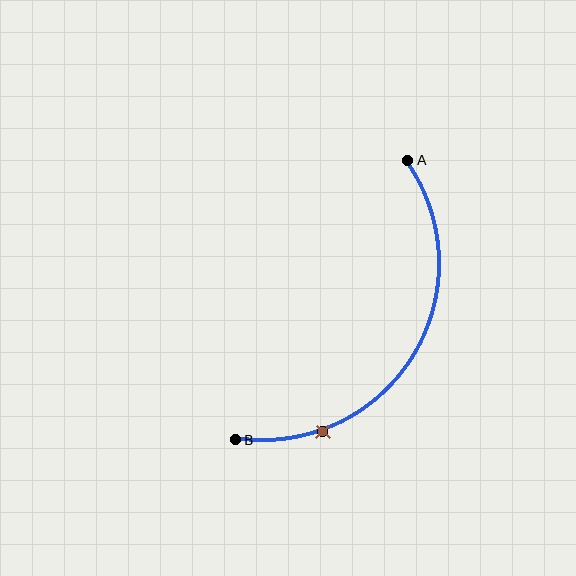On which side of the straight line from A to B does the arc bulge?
The arc bulges to the right of the straight line connecting A and B.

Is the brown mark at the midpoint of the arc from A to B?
No. The brown mark lies on the arc but is closer to endpoint B. The arc midpoint would be at the point on the curve equidistant along the arc from both A and B.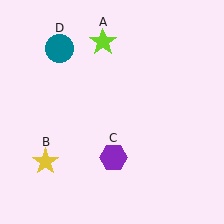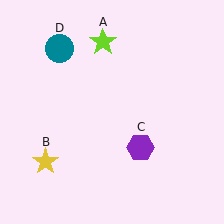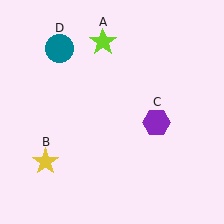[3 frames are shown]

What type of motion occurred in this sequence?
The purple hexagon (object C) rotated counterclockwise around the center of the scene.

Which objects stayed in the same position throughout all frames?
Lime star (object A) and yellow star (object B) and teal circle (object D) remained stationary.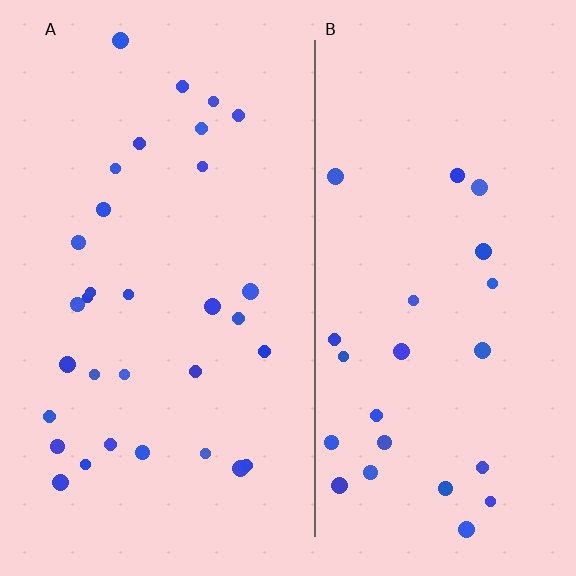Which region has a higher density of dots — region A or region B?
A (the left).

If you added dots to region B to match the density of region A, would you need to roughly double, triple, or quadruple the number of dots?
Approximately double.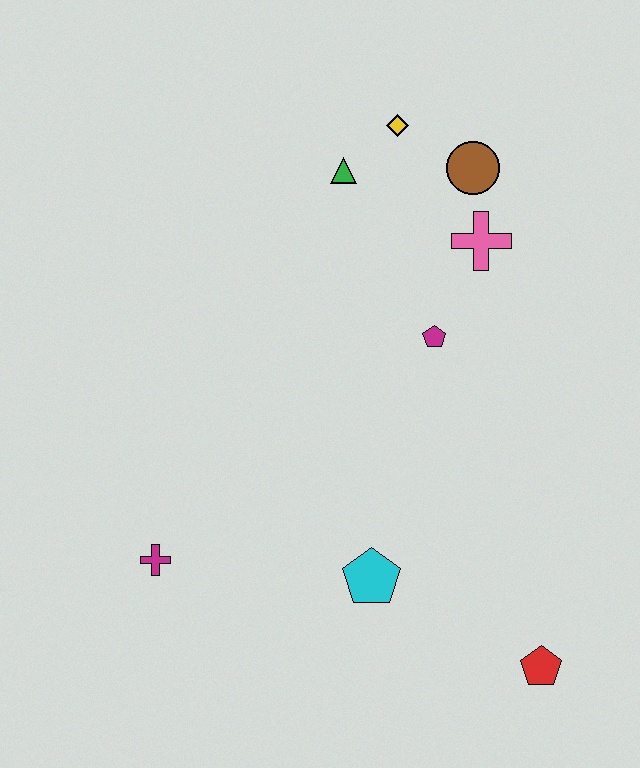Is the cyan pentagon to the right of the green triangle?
Yes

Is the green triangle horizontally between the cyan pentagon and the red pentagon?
No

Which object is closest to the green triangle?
The yellow diamond is closest to the green triangle.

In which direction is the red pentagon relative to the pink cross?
The red pentagon is below the pink cross.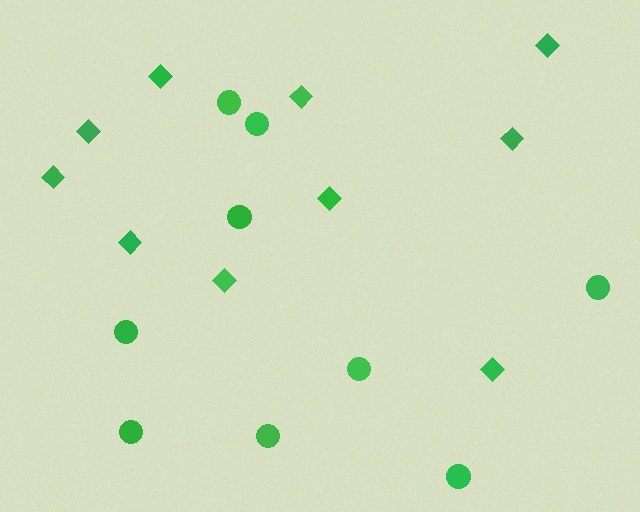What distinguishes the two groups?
There are 2 groups: one group of circles (9) and one group of diamonds (10).